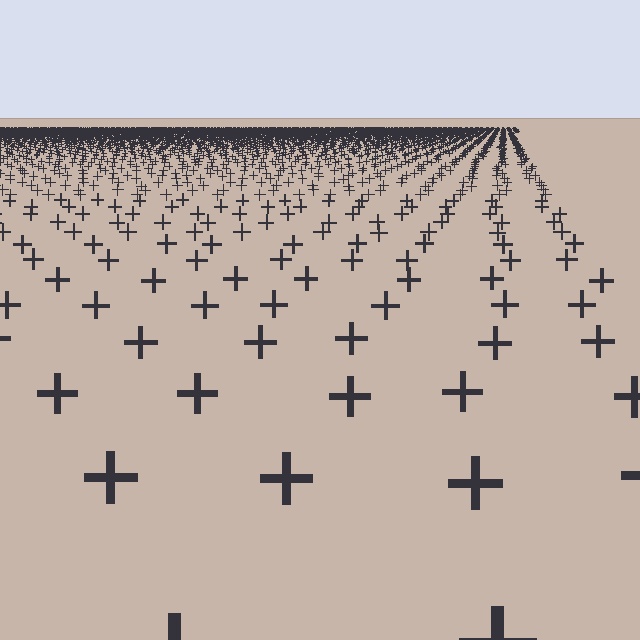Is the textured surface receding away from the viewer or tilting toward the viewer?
The surface is receding away from the viewer. Texture elements get smaller and denser toward the top.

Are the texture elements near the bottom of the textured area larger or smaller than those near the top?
Larger. Near the bottom, elements are closer to the viewer and appear at a bigger on-screen size.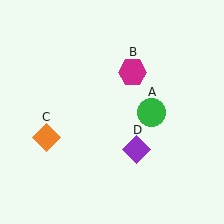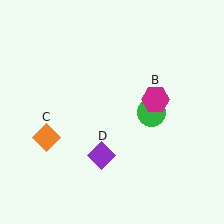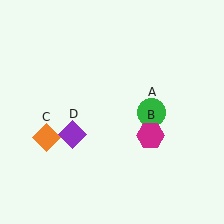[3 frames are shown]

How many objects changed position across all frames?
2 objects changed position: magenta hexagon (object B), purple diamond (object D).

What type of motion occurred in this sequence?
The magenta hexagon (object B), purple diamond (object D) rotated clockwise around the center of the scene.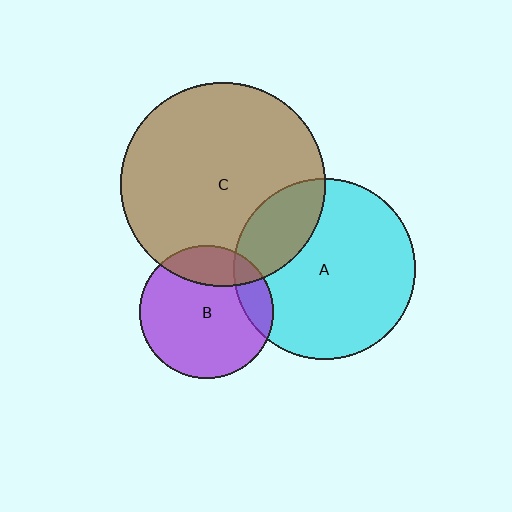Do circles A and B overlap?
Yes.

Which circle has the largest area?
Circle C (brown).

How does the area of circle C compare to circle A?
Approximately 1.3 times.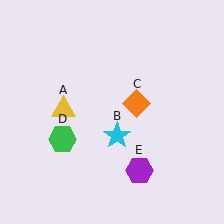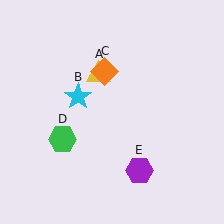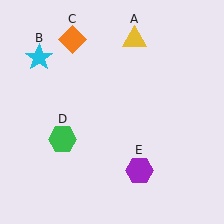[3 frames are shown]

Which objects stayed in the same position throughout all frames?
Green hexagon (object D) and purple hexagon (object E) remained stationary.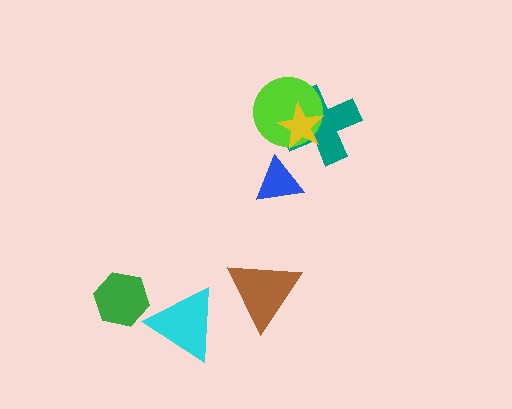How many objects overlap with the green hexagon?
0 objects overlap with the green hexagon.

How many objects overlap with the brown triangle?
0 objects overlap with the brown triangle.